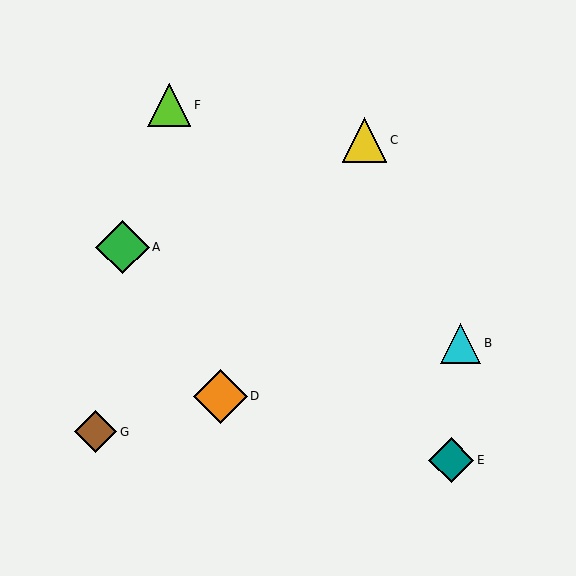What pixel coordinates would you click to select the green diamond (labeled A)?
Click at (123, 247) to select the green diamond A.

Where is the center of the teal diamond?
The center of the teal diamond is at (451, 460).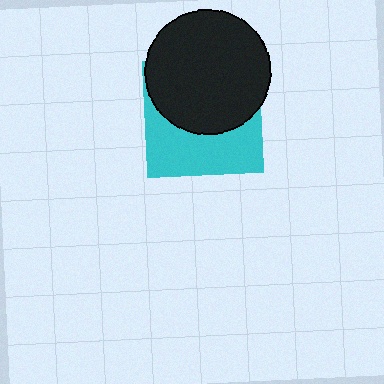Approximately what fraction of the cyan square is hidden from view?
Roughly 55% of the cyan square is hidden behind the black circle.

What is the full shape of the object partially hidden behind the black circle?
The partially hidden object is a cyan square.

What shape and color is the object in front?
The object in front is a black circle.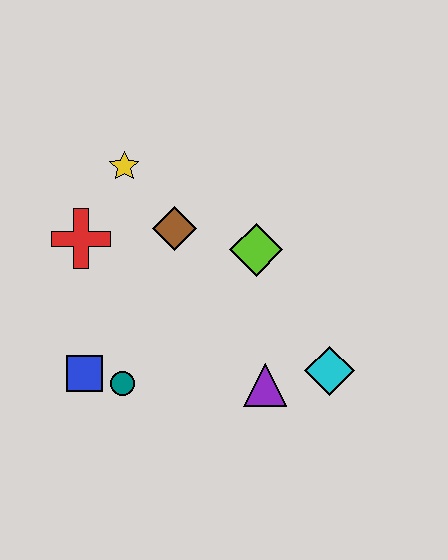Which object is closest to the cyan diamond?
The purple triangle is closest to the cyan diamond.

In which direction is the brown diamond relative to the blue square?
The brown diamond is above the blue square.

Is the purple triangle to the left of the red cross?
No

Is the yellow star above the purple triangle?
Yes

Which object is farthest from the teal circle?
The yellow star is farthest from the teal circle.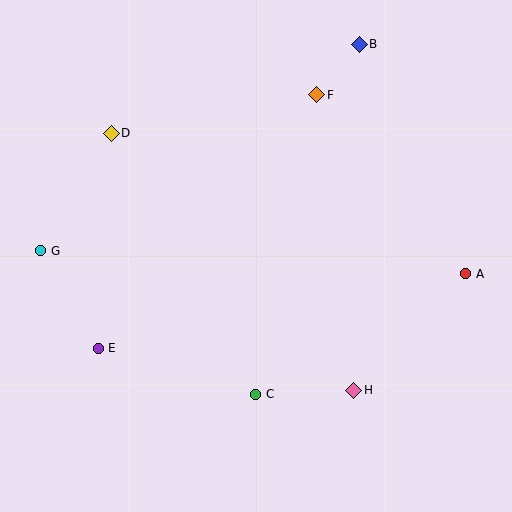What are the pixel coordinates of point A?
Point A is at (466, 274).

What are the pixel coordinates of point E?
Point E is at (98, 348).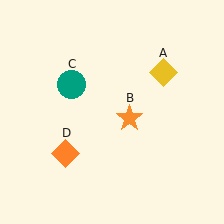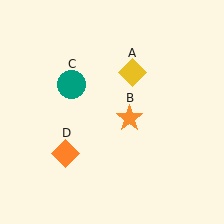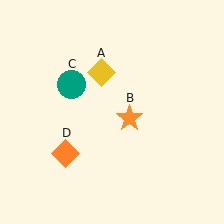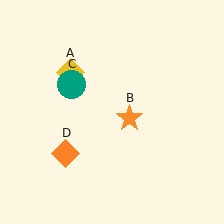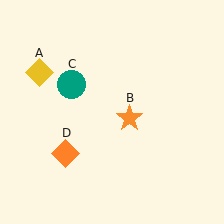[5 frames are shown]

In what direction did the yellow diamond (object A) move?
The yellow diamond (object A) moved left.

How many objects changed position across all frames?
1 object changed position: yellow diamond (object A).